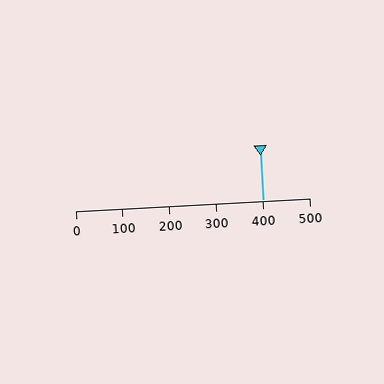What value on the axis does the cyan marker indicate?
The marker indicates approximately 400.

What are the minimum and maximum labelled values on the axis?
The axis runs from 0 to 500.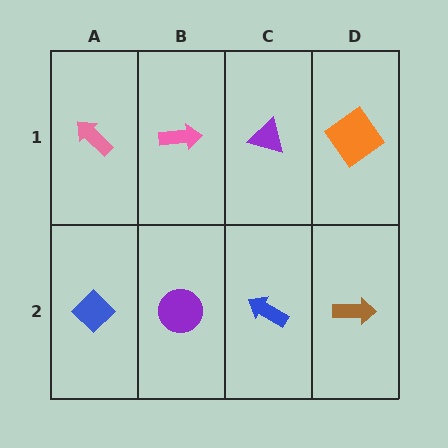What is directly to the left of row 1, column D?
A purple triangle.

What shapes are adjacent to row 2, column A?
A pink arrow (row 1, column A), a purple circle (row 2, column B).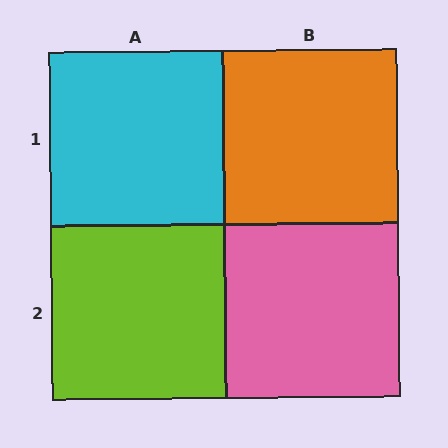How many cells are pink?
1 cell is pink.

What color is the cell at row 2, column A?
Lime.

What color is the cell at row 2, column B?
Pink.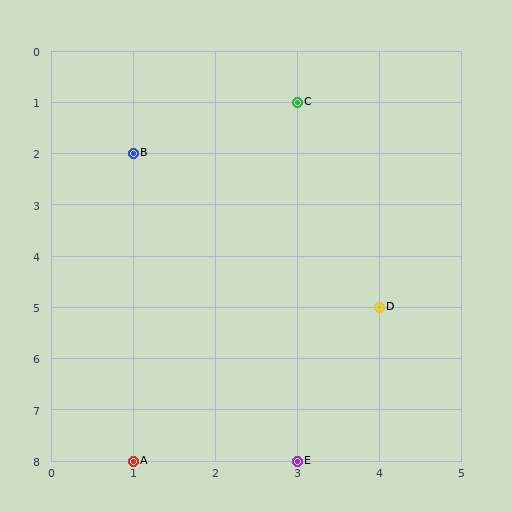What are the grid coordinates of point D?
Point D is at grid coordinates (4, 5).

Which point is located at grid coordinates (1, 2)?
Point B is at (1, 2).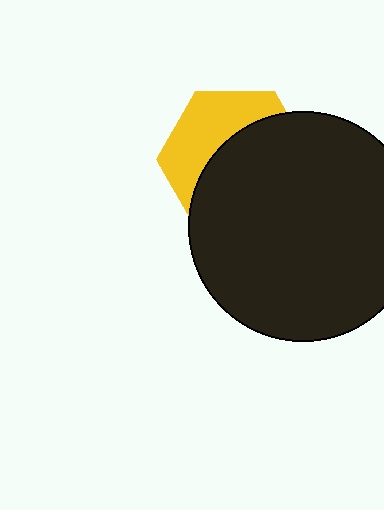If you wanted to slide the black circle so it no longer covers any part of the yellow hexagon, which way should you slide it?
Slide it toward the lower-right — that is the most direct way to separate the two shapes.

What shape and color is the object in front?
The object in front is a black circle.